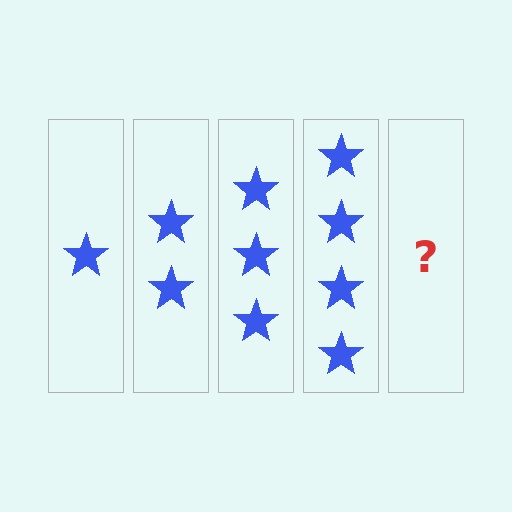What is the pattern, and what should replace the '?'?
The pattern is that each step adds one more star. The '?' should be 5 stars.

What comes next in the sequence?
The next element should be 5 stars.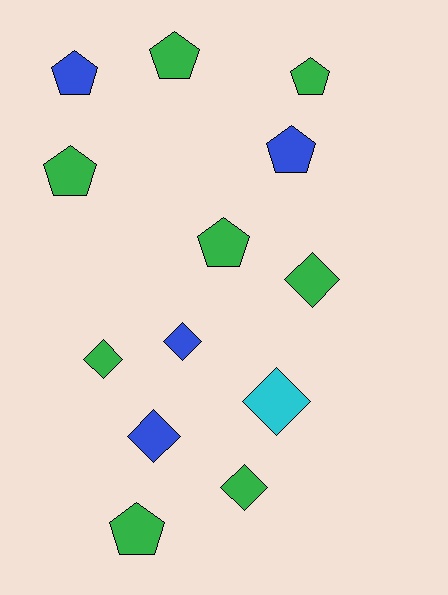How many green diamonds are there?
There are 3 green diamonds.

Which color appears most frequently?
Green, with 8 objects.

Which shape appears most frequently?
Pentagon, with 7 objects.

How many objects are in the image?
There are 13 objects.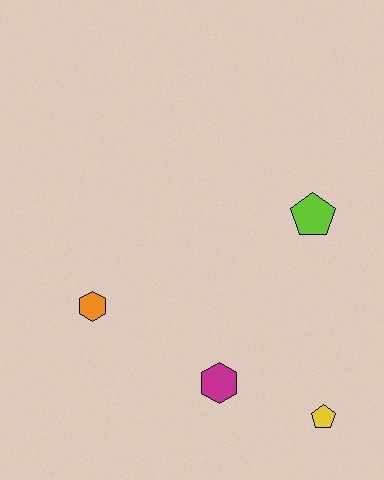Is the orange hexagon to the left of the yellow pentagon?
Yes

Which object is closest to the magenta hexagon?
The yellow pentagon is closest to the magenta hexagon.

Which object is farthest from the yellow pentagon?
The orange hexagon is farthest from the yellow pentagon.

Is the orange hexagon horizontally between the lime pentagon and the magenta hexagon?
No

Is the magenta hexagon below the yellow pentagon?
No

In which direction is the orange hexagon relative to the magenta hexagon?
The orange hexagon is to the left of the magenta hexagon.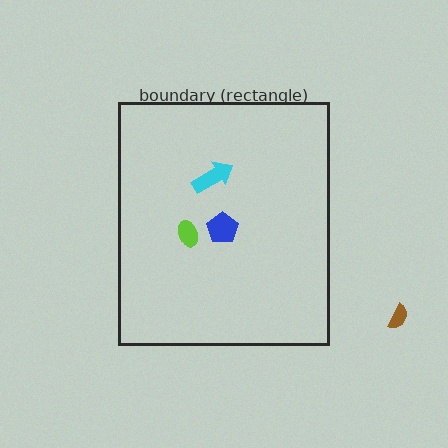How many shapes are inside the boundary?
3 inside, 1 outside.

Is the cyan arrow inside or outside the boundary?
Inside.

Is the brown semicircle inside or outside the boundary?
Outside.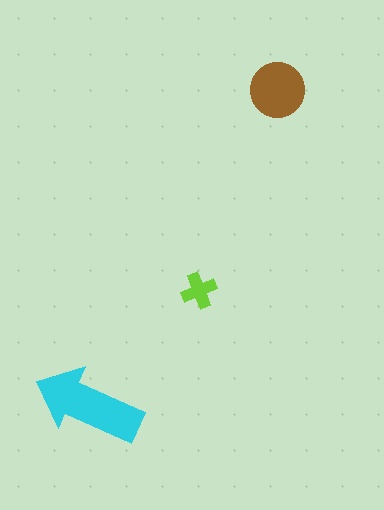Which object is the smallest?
The lime cross.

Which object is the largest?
The cyan arrow.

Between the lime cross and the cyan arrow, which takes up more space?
The cyan arrow.